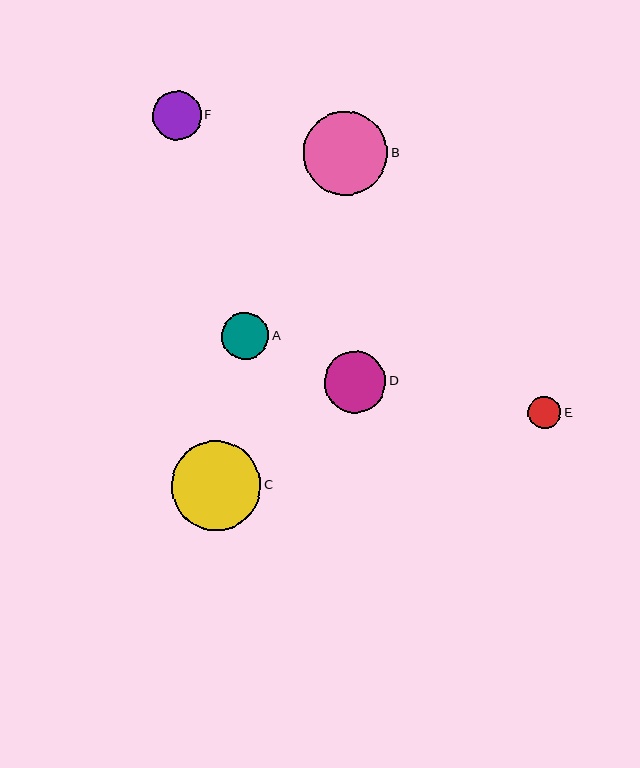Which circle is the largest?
Circle C is the largest with a size of approximately 89 pixels.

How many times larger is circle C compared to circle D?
Circle C is approximately 1.4 times the size of circle D.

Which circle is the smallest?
Circle E is the smallest with a size of approximately 33 pixels.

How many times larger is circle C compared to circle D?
Circle C is approximately 1.4 times the size of circle D.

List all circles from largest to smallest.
From largest to smallest: C, B, D, F, A, E.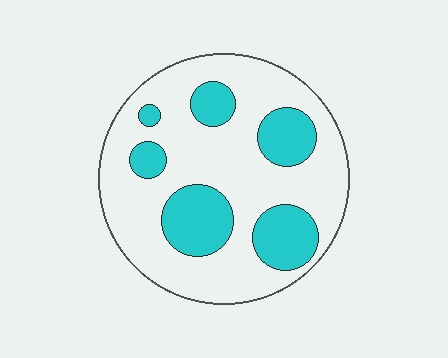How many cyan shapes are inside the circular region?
6.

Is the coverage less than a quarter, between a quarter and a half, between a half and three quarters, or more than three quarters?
Between a quarter and a half.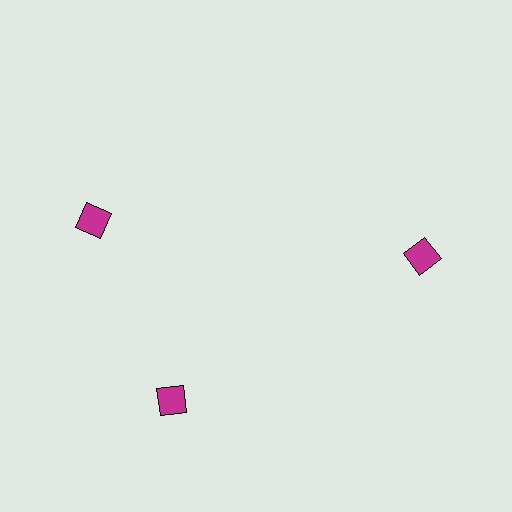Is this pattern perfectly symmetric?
No. The 3 magenta diamonds are arranged in a ring, but one element near the 11 o'clock position is rotated out of alignment along the ring, breaking the 3-fold rotational symmetry.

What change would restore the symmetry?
The symmetry would be restored by rotating it back into even spacing with its neighbors so that all 3 diamonds sit at equal angles and equal distance from the center.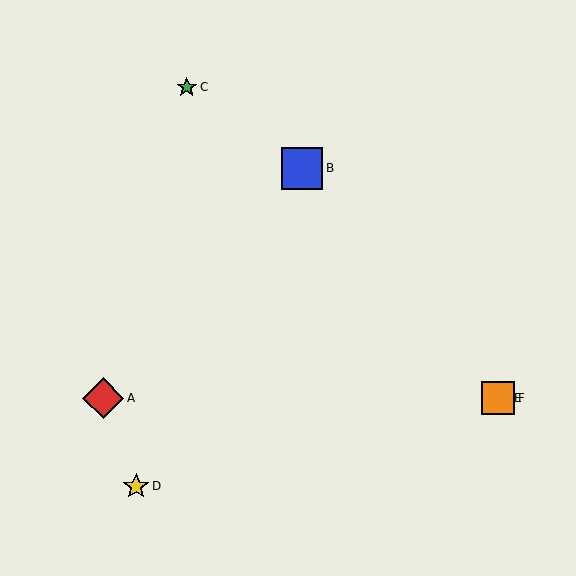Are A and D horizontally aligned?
No, A is at y≈398 and D is at y≈486.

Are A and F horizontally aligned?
Yes, both are at y≈398.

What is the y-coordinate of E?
Object E is at y≈398.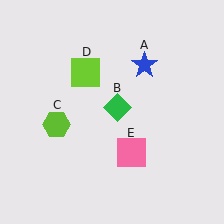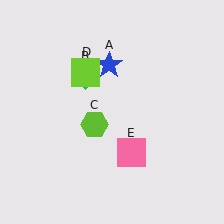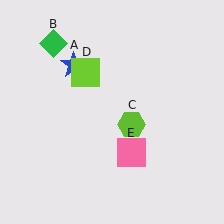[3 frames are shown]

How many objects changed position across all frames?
3 objects changed position: blue star (object A), green diamond (object B), lime hexagon (object C).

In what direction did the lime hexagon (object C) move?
The lime hexagon (object C) moved right.